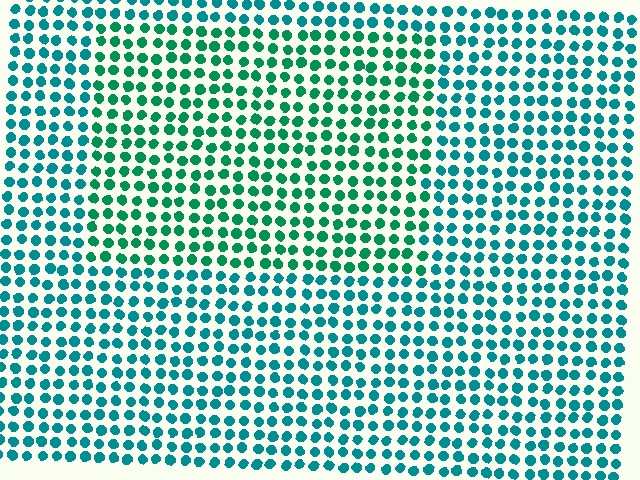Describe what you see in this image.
The image is filled with small teal elements in a uniform arrangement. A rectangle-shaped region is visible where the elements are tinted to a slightly different hue, forming a subtle color boundary.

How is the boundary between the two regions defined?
The boundary is defined purely by a slight shift in hue (about 26 degrees). Spacing, size, and orientation are identical on both sides.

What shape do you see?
I see a rectangle.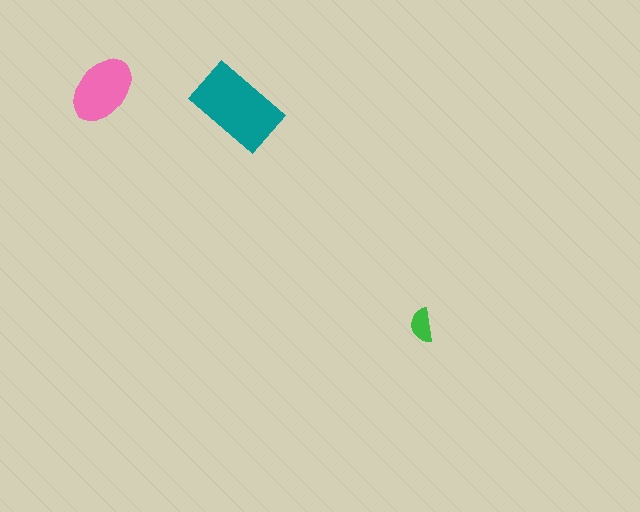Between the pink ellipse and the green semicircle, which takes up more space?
The pink ellipse.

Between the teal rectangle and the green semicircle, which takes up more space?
The teal rectangle.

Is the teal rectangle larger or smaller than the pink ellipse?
Larger.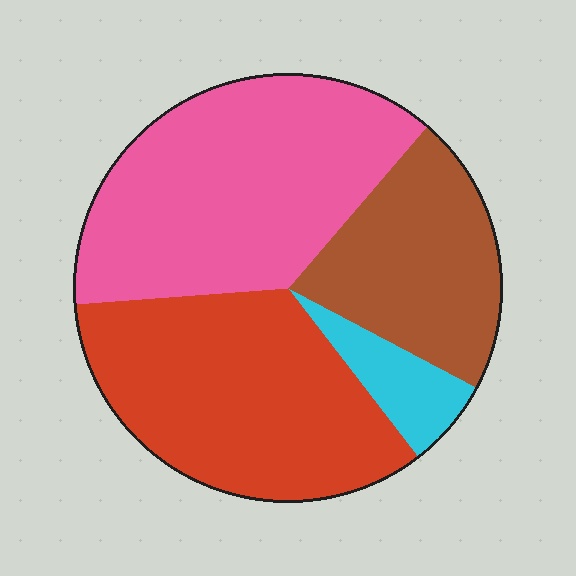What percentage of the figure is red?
Red covers around 35% of the figure.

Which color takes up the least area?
Cyan, at roughly 5%.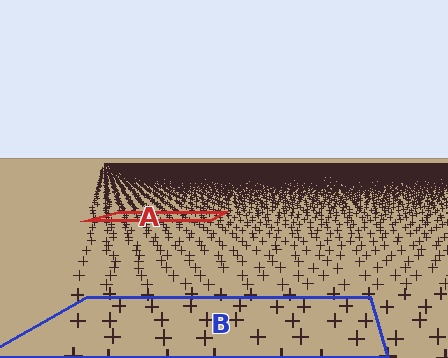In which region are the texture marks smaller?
The texture marks are smaller in region A, because it is farther away.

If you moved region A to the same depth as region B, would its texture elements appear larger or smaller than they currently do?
They would appear larger. At a closer depth, the same texture elements are projected at a bigger on-screen size.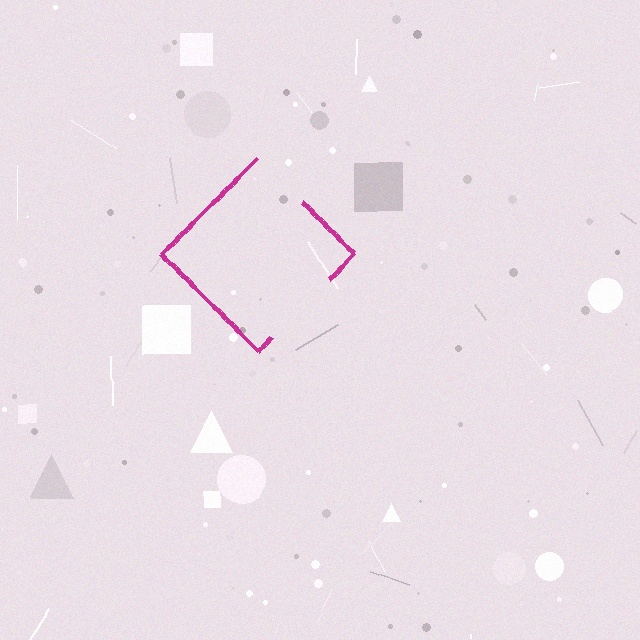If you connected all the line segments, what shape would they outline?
They would outline a diamond.